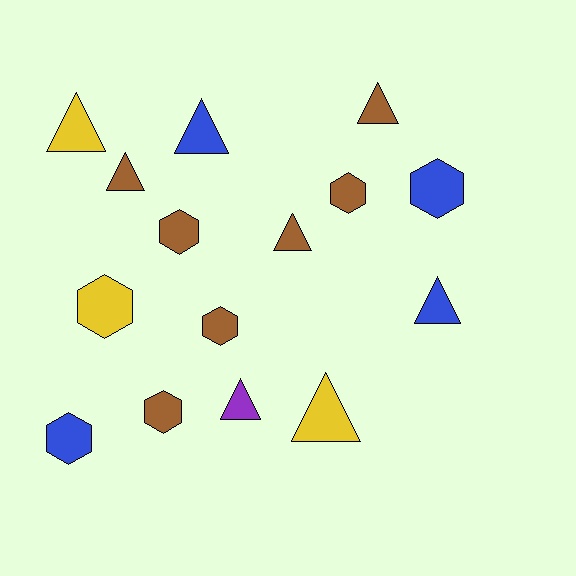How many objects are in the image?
There are 15 objects.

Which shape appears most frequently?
Triangle, with 8 objects.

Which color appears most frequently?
Brown, with 7 objects.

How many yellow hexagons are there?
There is 1 yellow hexagon.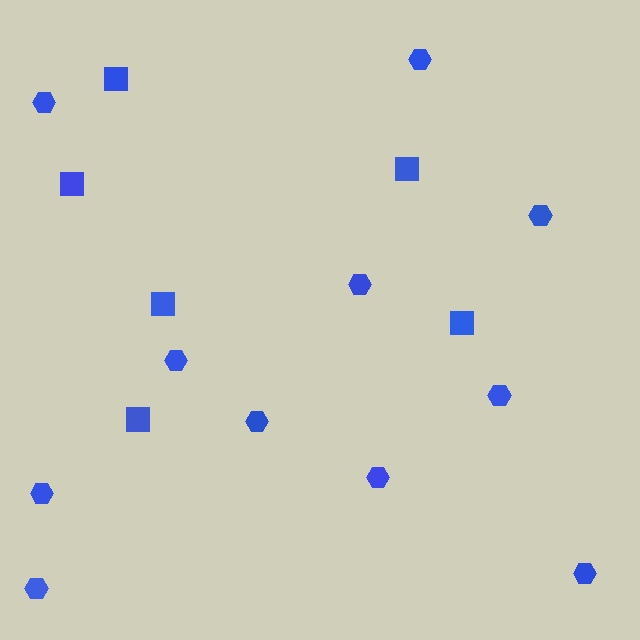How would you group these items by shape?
There are 2 groups: one group of hexagons (11) and one group of squares (6).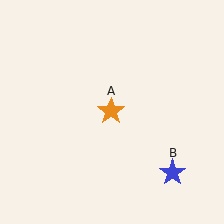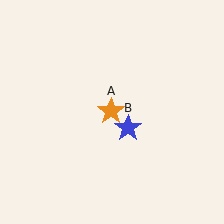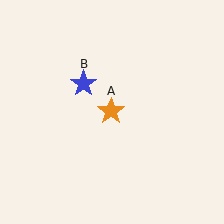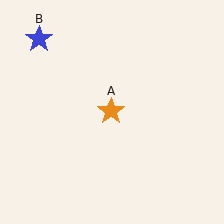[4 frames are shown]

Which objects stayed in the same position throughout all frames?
Orange star (object A) remained stationary.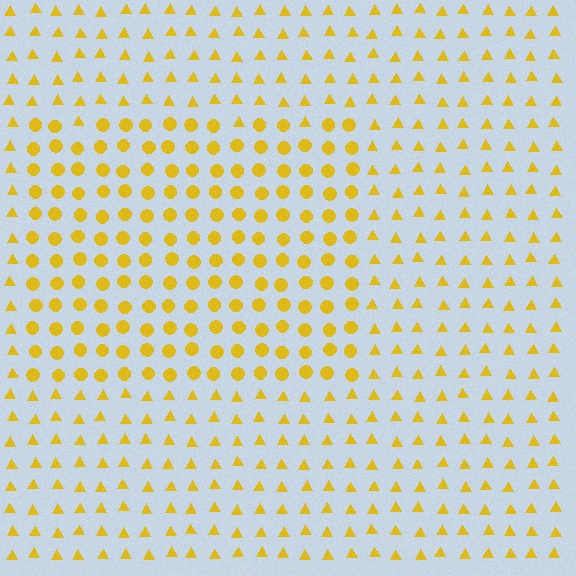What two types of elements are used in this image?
The image uses circles inside the rectangle region and triangles outside it.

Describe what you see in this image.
The image is filled with small yellow elements arranged in a uniform grid. A rectangle-shaped region contains circles, while the surrounding area contains triangles. The boundary is defined purely by the change in element shape.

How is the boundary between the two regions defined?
The boundary is defined by a change in element shape: circles inside vs. triangles outside. All elements share the same color and spacing.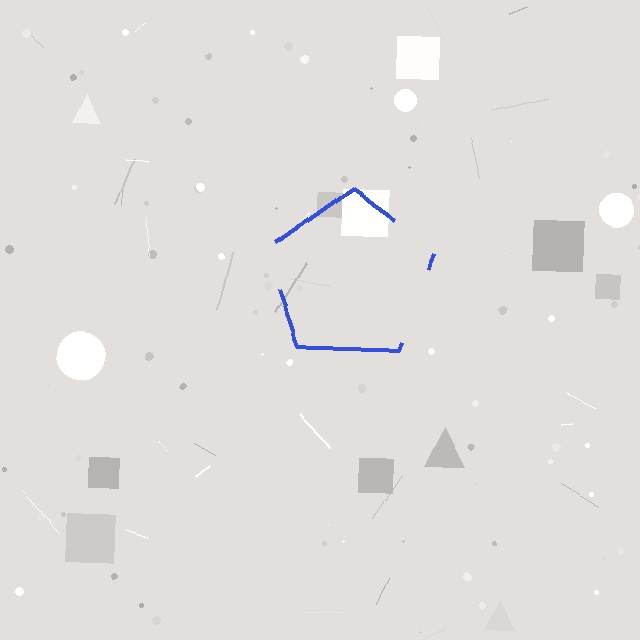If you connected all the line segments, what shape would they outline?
They would outline a pentagon.